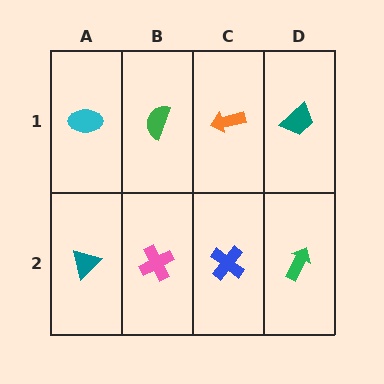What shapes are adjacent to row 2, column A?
A cyan ellipse (row 1, column A), a pink cross (row 2, column B).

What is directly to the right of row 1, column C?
A teal trapezoid.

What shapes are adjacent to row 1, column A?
A teal triangle (row 2, column A), a green semicircle (row 1, column B).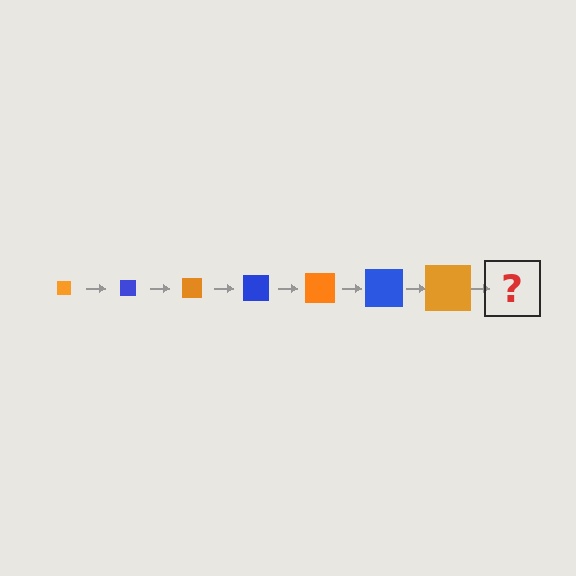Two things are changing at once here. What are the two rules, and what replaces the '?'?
The two rules are that the square grows larger each step and the color cycles through orange and blue. The '?' should be a blue square, larger than the previous one.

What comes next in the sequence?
The next element should be a blue square, larger than the previous one.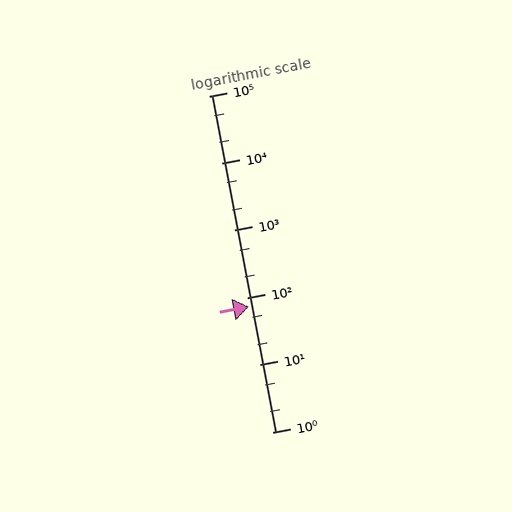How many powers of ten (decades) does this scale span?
The scale spans 5 decades, from 1 to 100000.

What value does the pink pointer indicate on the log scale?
The pointer indicates approximately 72.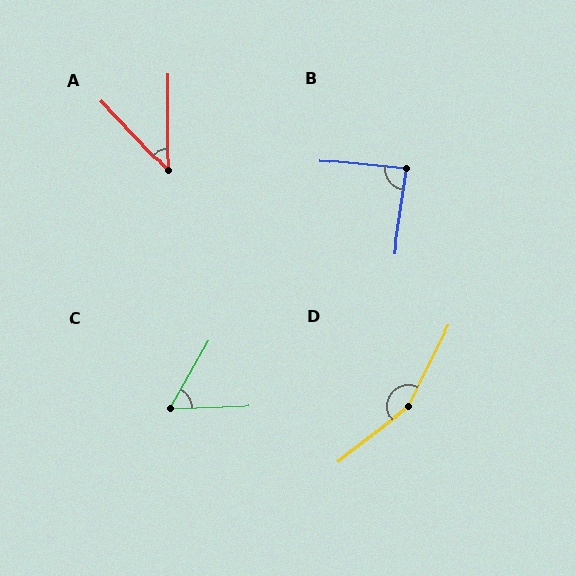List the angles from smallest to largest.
A (44°), C (58°), B (87°), D (155°).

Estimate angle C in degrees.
Approximately 58 degrees.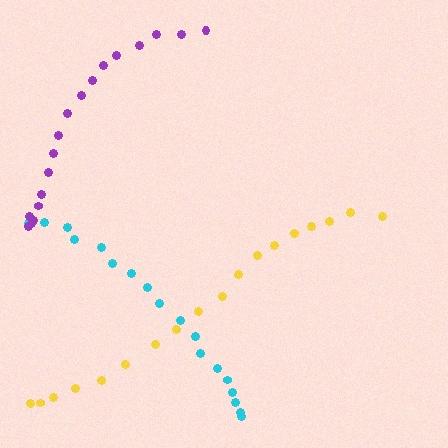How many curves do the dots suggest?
There are 3 distinct paths.